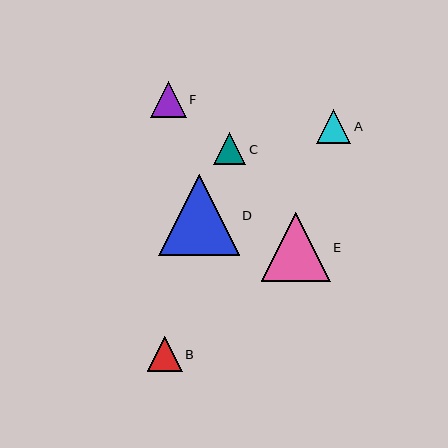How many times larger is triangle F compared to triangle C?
Triangle F is approximately 1.1 times the size of triangle C.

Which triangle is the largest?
Triangle D is the largest with a size of approximately 81 pixels.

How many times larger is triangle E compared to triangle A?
Triangle E is approximately 2.0 times the size of triangle A.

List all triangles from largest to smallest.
From largest to smallest: D, E, F, B, A, C.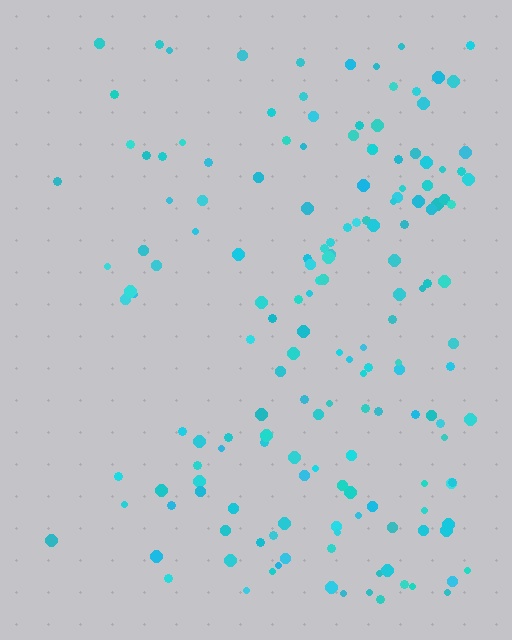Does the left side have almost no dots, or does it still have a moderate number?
Still a moderate number, just noticeably fewer than the right.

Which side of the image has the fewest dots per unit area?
The left.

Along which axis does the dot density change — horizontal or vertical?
Horizontal.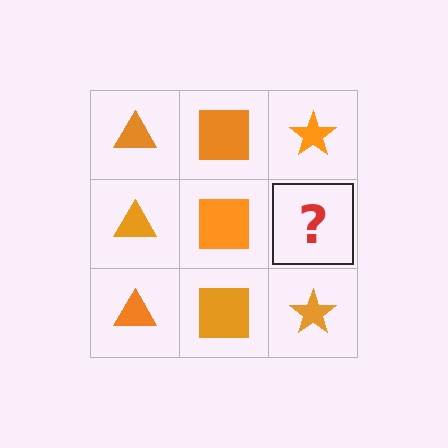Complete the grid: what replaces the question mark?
The question mark should be replaced with an orange star.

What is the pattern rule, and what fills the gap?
The rule is that each column has a consistent shape. The gap should be filled with an orange star.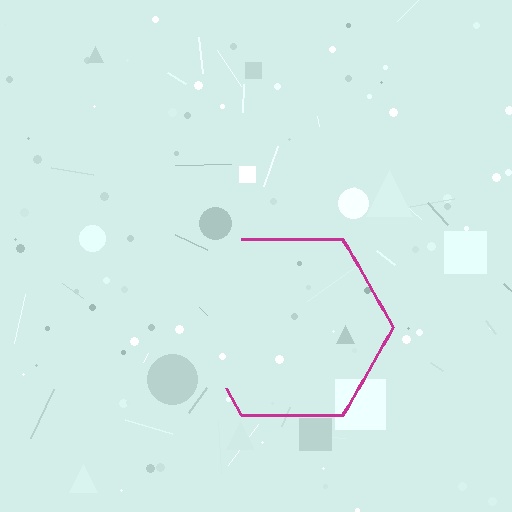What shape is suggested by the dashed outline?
The dashed outline suggests a hexagon.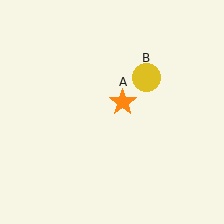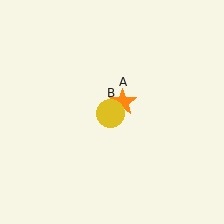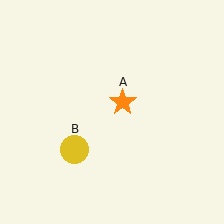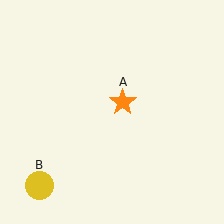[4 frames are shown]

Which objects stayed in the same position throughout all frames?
Orange star (object A) remained stationary.